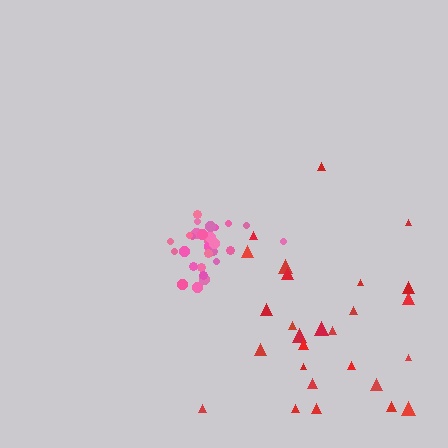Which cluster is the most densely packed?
Pink.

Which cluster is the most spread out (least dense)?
Red.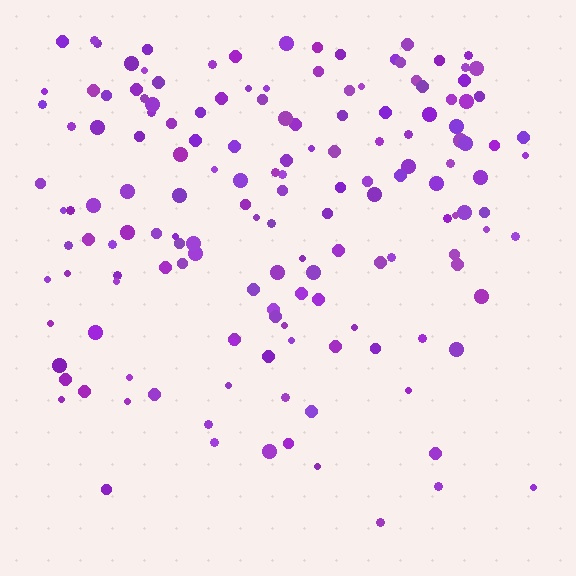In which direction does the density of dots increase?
From bottom to top, with the top side densest.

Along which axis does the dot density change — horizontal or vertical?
Vertical.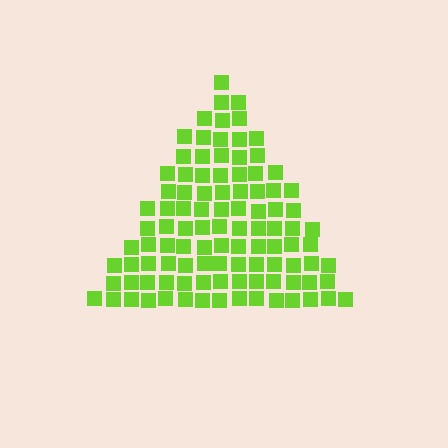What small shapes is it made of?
It is made of small squares.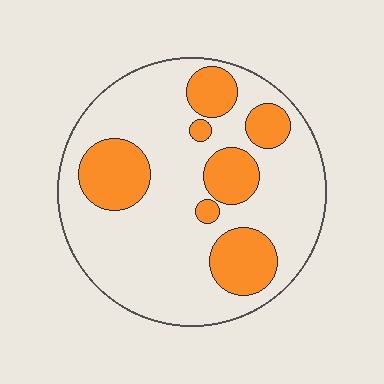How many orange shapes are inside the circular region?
7.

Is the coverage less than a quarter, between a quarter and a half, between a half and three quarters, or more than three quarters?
Between a quarter and a half.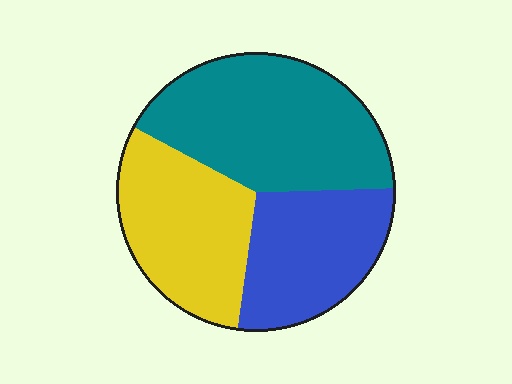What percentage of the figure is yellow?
Yellow takes up between a sixth and a third of the figure.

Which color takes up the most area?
Teal, at roughly 40%.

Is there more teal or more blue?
Teal.